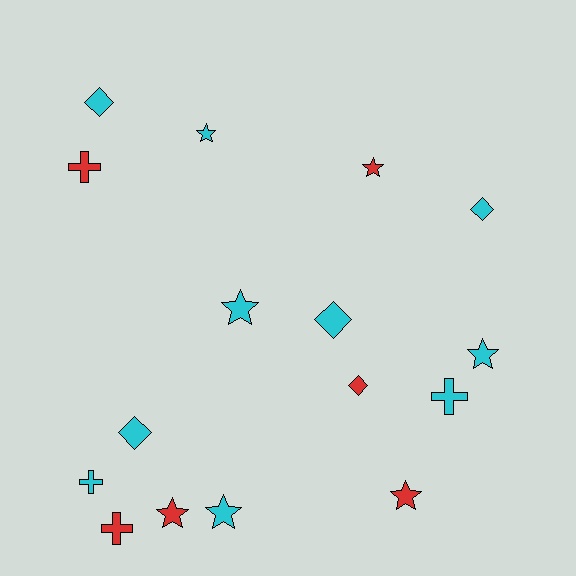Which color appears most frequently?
Cyan, with 10 objects.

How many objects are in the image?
There are 16 objects.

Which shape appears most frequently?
Star, with 7 objects.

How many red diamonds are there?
There is 1 red diamond.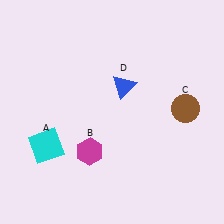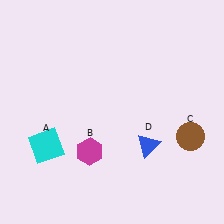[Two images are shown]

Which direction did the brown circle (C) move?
The brown circle (C) moved down.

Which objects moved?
The objects that moved are: the brown circle (C), the blue triangle (D).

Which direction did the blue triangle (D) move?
The blue triangle (D) moved down.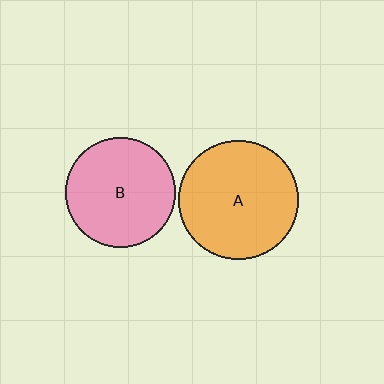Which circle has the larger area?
Circle A (orange).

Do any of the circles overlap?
No, none of the circles overlap.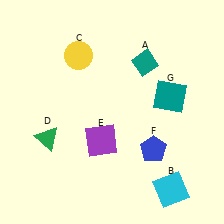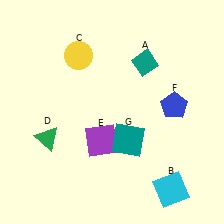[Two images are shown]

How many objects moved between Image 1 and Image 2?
2 objects moved between the two images.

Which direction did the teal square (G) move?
The teal square (G) moved down.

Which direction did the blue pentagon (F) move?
The blue pentagon (F) moved up.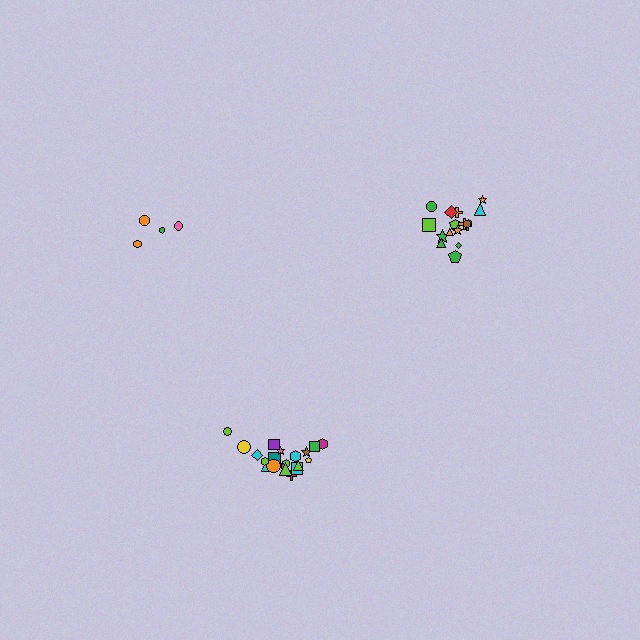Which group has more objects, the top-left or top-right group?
The top-right group.